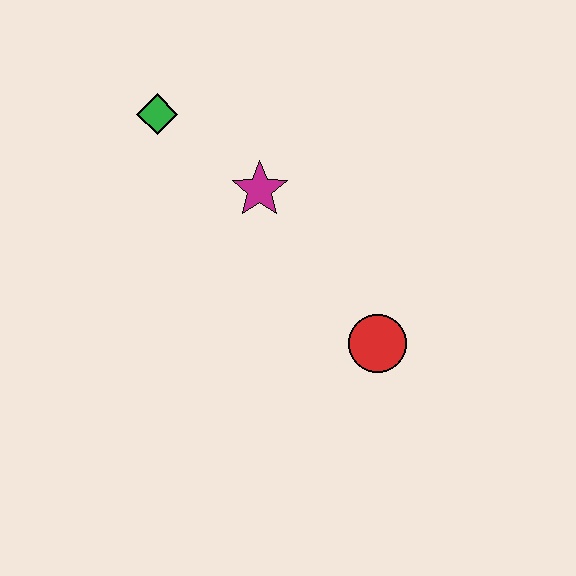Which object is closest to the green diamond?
The magenta star is closest to the green diamond.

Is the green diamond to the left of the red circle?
Yes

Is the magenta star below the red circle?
No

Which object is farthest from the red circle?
The green diamond is farthest from the red circle.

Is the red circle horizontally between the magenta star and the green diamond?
No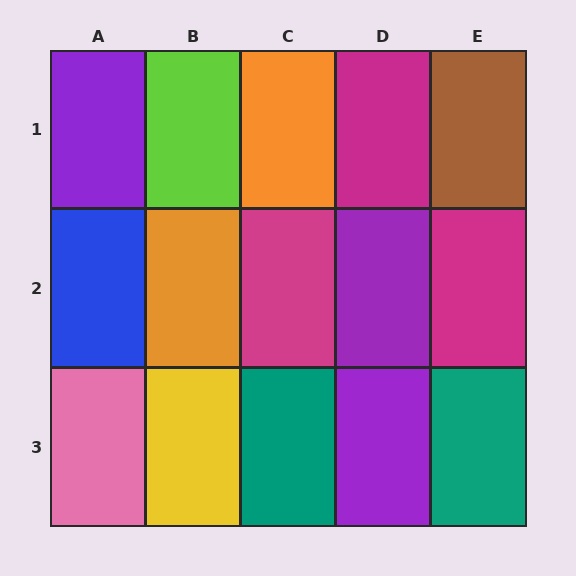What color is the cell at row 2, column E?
Magenta.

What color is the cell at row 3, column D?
Purple.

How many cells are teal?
2 cells are teal.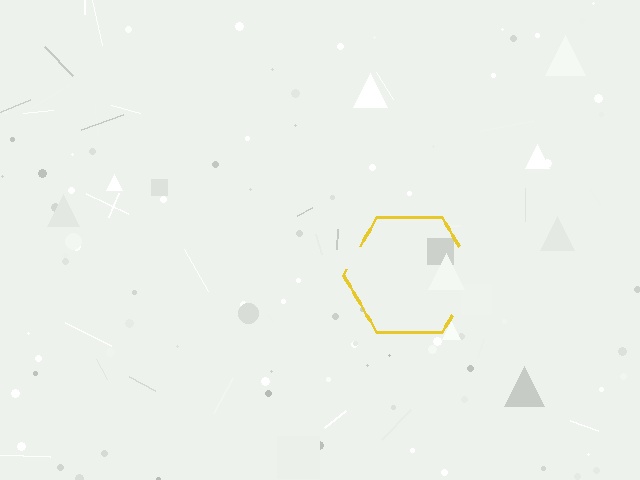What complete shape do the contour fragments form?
The contour fragments form a hexagon.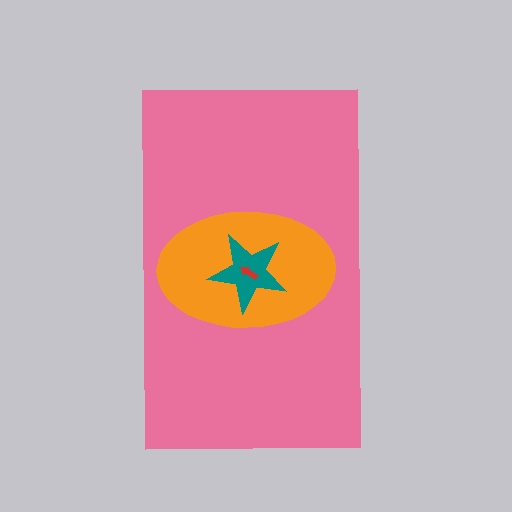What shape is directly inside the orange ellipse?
The teal star.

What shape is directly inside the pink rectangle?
The orange ellipse.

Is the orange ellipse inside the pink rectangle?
Yes.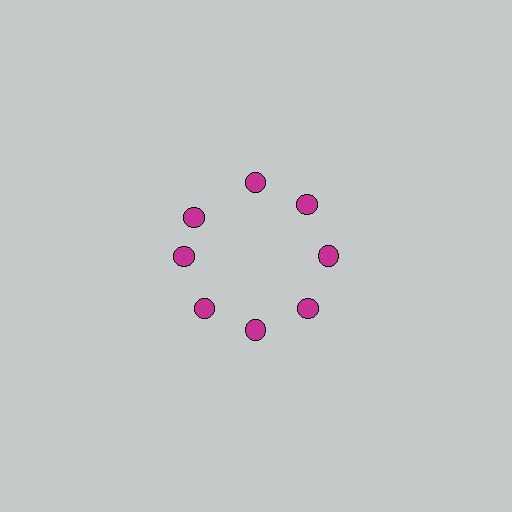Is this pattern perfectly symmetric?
No. The 8 magenta circles are arranged in a ring, but one element near the 10 o'clock position is rotated out of alignment along the ring, breaking the 8-fold rotational symmetry.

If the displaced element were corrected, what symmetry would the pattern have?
It would have 8-fold rotational symmetry — the pattern would map onto itself every 45 degrees.